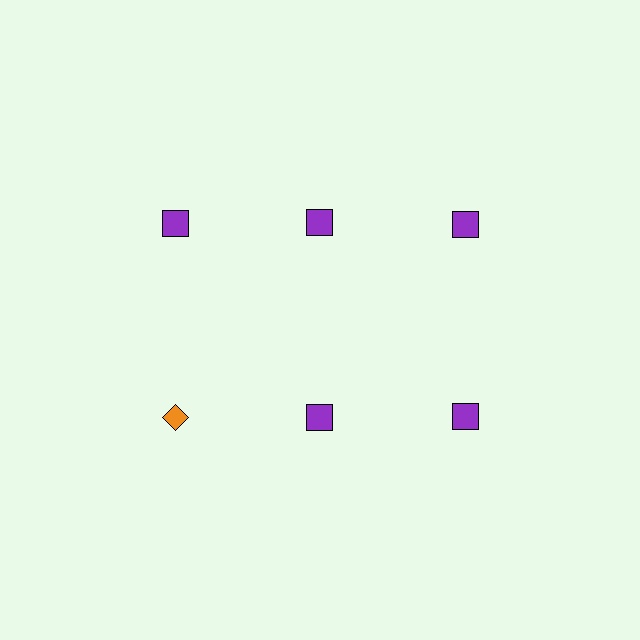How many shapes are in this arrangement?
There are 6 shapes arranged in a grid pattern.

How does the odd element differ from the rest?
It differs in both color (orange instead of purple) and shape (diamond instead of square).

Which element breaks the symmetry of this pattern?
The orange diamond in the second row, leftmost column breaks the symmetry. All other shapes are purple squares.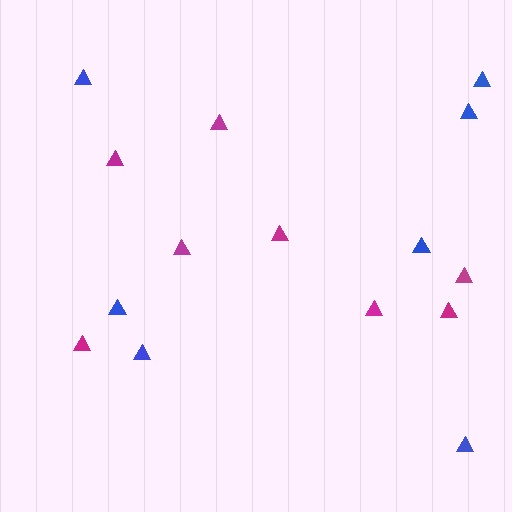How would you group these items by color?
There are 2 groups: one group of magenta triangles (8) and one group of blue triangles (7).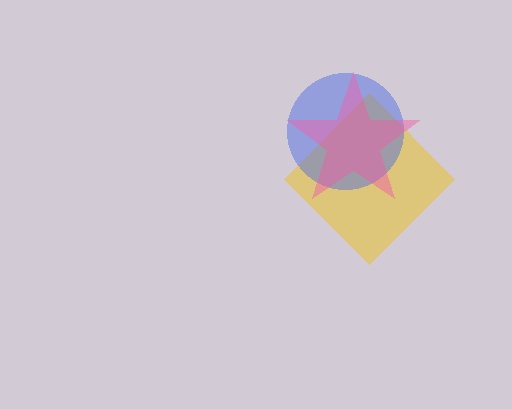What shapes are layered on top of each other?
The layered shapes are: a yellow diamond, a blue circle, a pink star.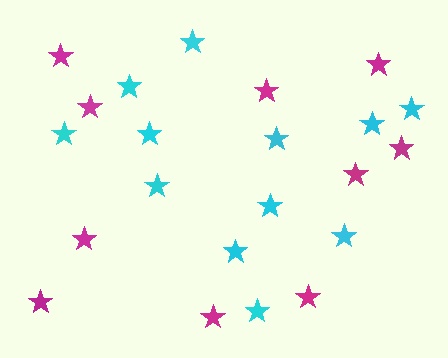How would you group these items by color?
There are 2 groups: one group of magenta stars (10) and one group of cyan stars (12).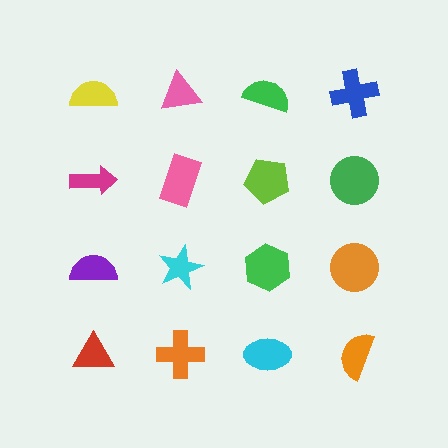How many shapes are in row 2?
4 shapes.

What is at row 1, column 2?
A pink triangle.